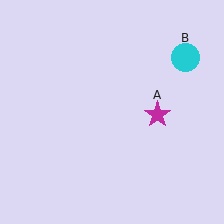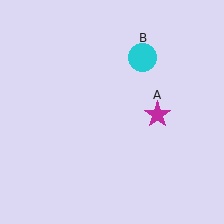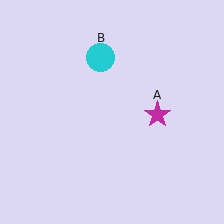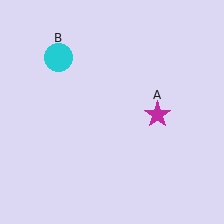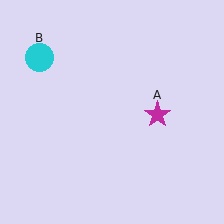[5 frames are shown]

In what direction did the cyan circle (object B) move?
The cyan circle (object B) moved left.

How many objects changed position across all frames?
1 object changed position: cyan circle (object B).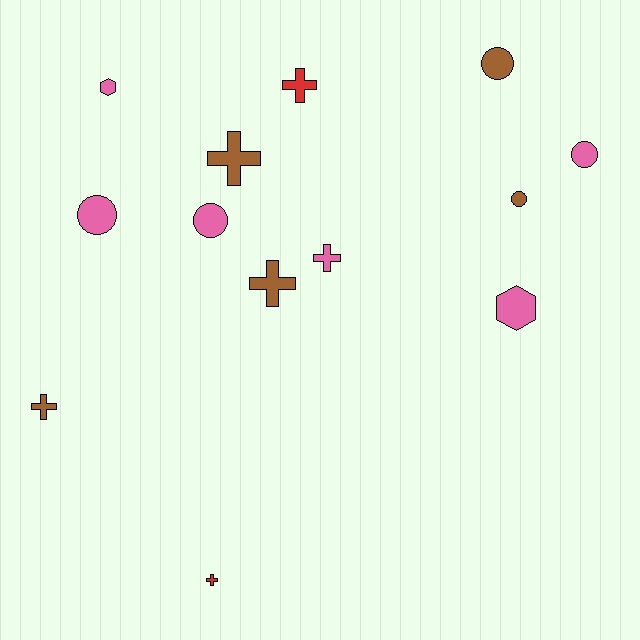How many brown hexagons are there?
There are no brown hexagons.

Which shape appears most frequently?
Cross, with 6 objects.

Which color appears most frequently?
Pink, with 6 objects.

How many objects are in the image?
There are 13 objects.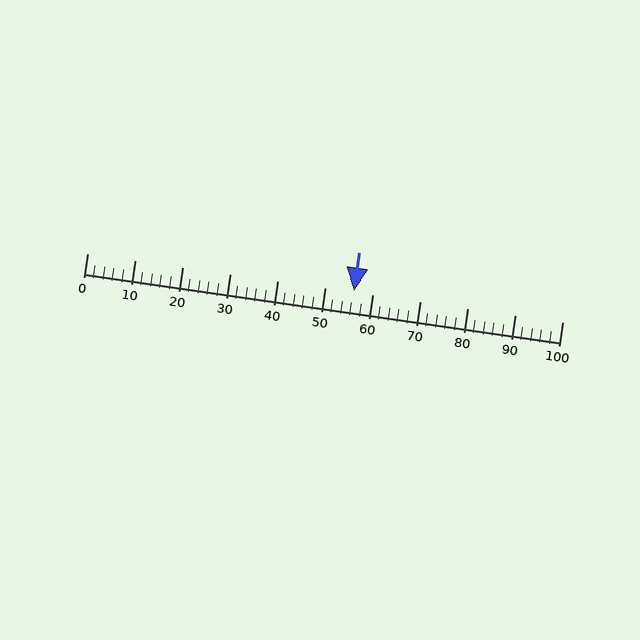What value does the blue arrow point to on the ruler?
The blue arrow points to approximately 56.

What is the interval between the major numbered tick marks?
The major tick marks are spaced 10 units apart.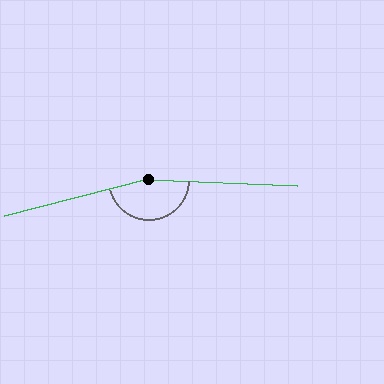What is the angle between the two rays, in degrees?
Approximately 164 degrees.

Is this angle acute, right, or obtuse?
It is obtuse.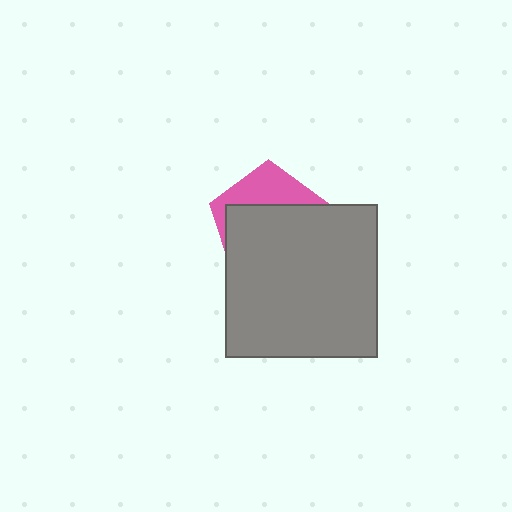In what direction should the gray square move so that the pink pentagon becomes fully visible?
The gray square should move down. That is the shortest direction to clear the overlap and leave the pink pentagon fully visible.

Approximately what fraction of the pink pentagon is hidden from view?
Roughly 67% of the pink pentagon is hidden behind the gray square.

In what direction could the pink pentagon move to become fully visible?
The pink pentagon could move up. That would shift it out from behind the gray square entirely.